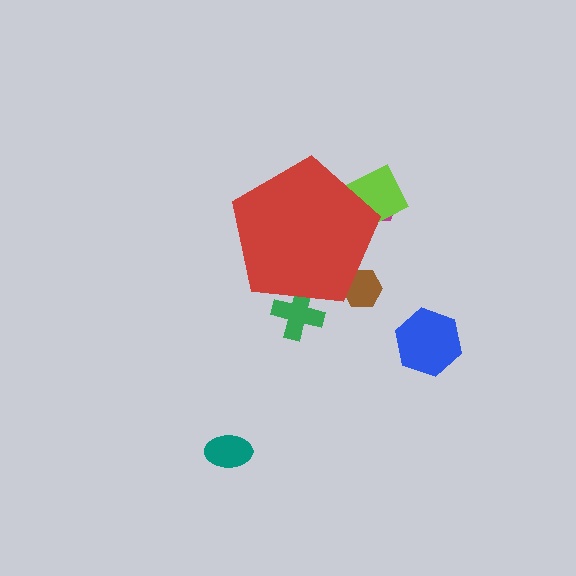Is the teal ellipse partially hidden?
No, the teal ellipse is fully visible.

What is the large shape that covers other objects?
A red pentagon.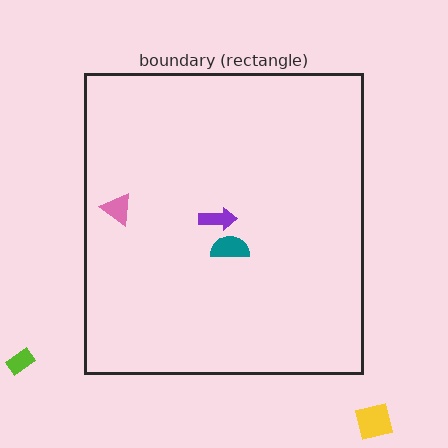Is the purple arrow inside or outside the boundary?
Inside.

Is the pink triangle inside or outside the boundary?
Inside.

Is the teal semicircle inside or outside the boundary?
Inside.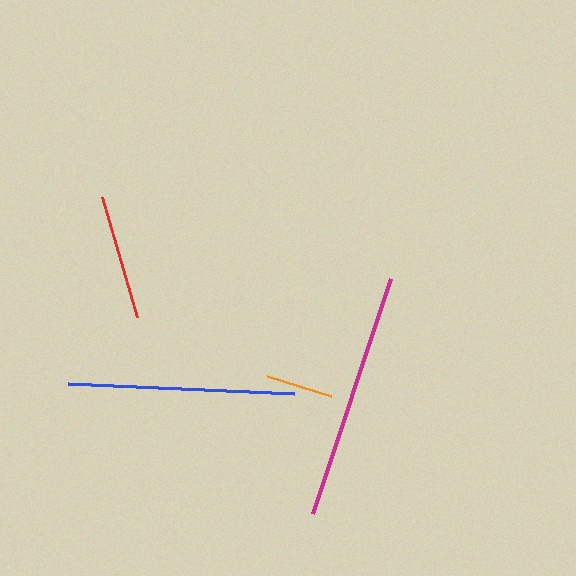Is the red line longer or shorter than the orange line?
The red line is longer than the orange line.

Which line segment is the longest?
The magenta line is the longest at approximately 248 pixels.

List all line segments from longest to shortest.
From longest to shortest: magenta, blue, red, orange.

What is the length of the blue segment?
The blue segment is approximately 226 pixels long.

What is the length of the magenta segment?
The magenta segment is approximately 248 pixels long.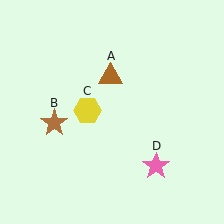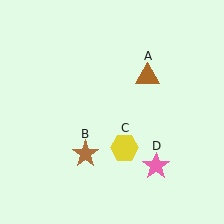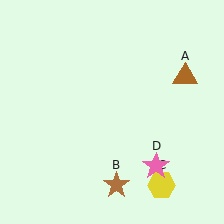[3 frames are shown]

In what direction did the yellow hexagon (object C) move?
The yellow hexagon (object C) moved down and to the right.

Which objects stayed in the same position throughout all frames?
Pink star (object D) remained stationary.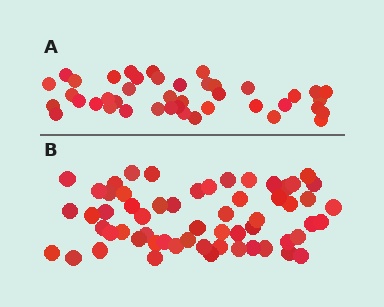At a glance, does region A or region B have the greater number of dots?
Region B (the bottom region) has more dots.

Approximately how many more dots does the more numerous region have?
Region B has approximately 15 more dots than region A.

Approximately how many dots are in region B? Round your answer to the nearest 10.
About 60 dots. (The exact count is 59, which rounds to 60.)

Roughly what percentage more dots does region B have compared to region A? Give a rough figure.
About 40% more.